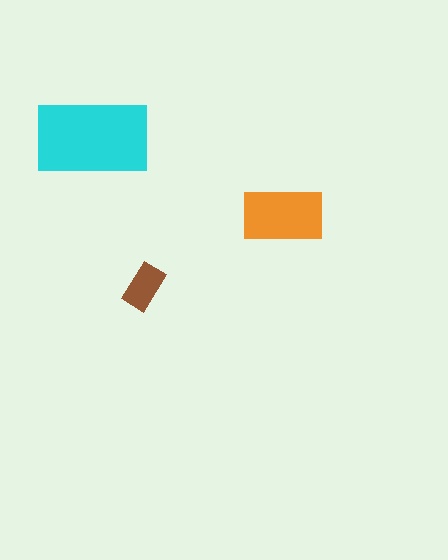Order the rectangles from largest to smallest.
the cyan one, the orange one, the brown one.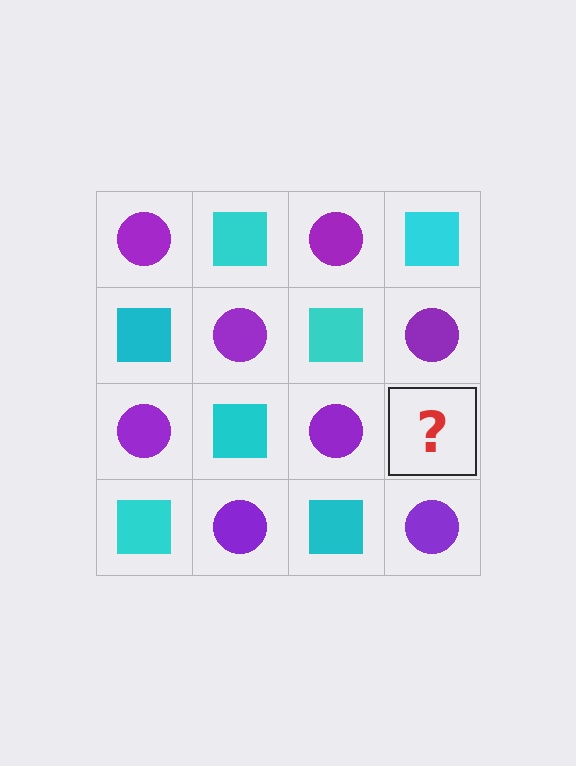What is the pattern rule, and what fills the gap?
The rule is that it alternates purple circle and cyan square in a checkerboard pattern. The gap should be filled with a cyan square.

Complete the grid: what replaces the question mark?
The question mark should be replaced with a cyan square.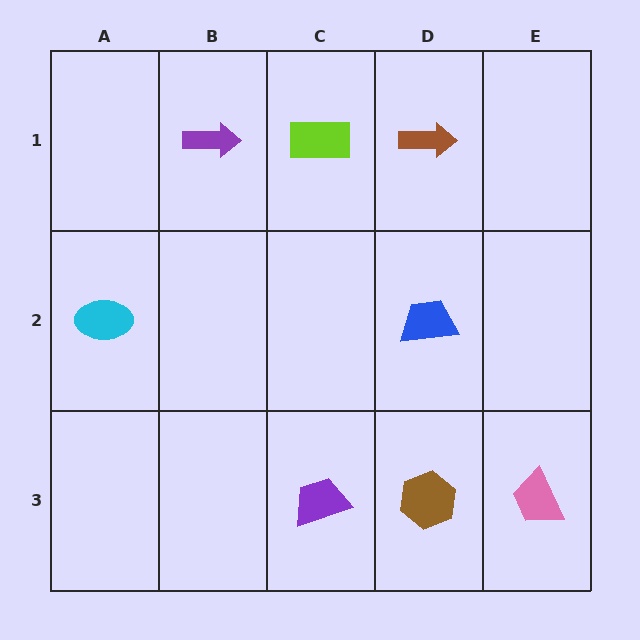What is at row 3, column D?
A brown hexagon.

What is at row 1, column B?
A purple arrow.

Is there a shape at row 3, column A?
No, that cell is empty.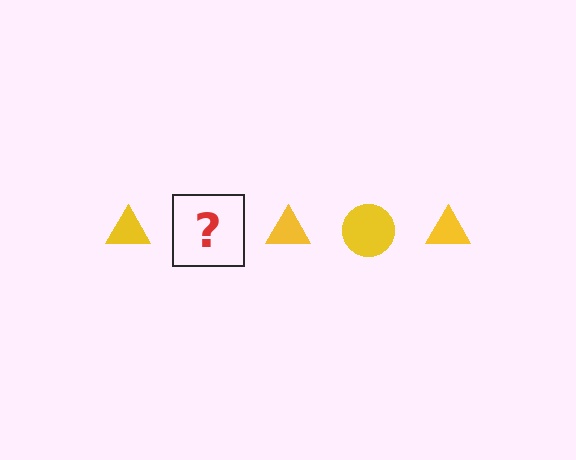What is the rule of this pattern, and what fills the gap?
The rule is that the pattern cycles through triangle, circle shapes in yellow. The gap should be filled with a yellow circle.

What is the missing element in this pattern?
The missing element is a yellow circle.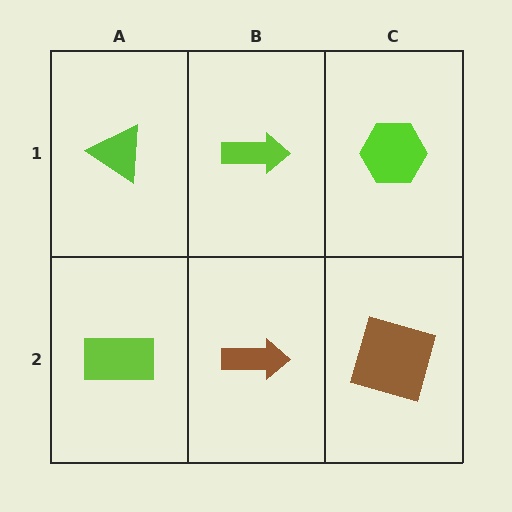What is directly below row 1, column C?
A brown square.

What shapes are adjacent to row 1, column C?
A brown square (row 2, column C), a lime arrow (row 1, column B).